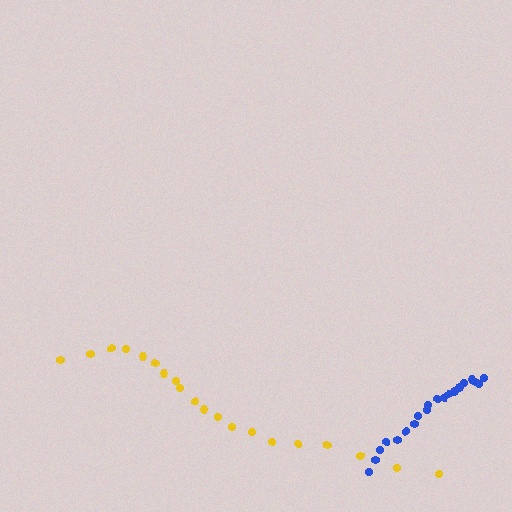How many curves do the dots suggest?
There are 2 distinct paths.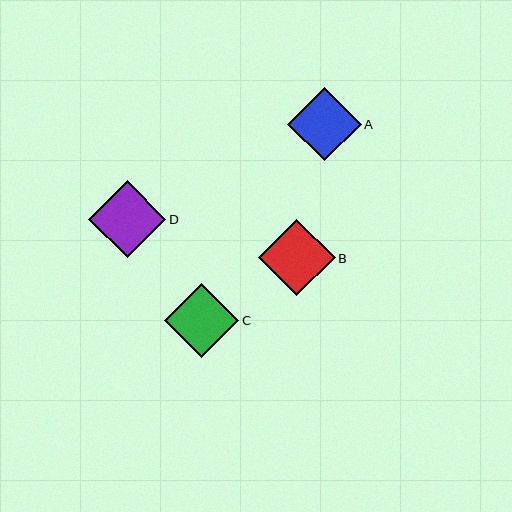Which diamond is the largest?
Diamond D is the largest with a size of approximately 77 pixels.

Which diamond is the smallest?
Diamond A is the smallest with a size of approximately 74 pixels.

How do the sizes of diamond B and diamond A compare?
Diamond B and diamond A are approximately the same size.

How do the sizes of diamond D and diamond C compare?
Diamond D and diamond C are approximately the same size.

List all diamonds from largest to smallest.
From largest to smallest: D, B, C, A.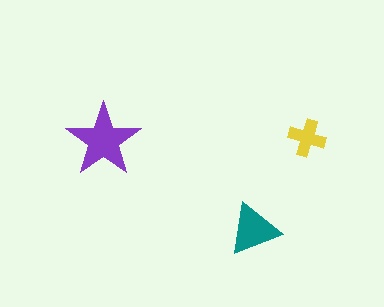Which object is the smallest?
The yellow cross.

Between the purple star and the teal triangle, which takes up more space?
The purple star.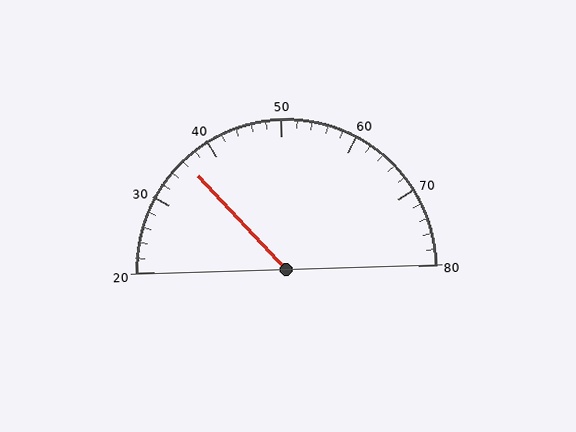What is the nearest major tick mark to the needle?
The nearest major tick mark is 40.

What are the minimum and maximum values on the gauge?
The gauge ranges from 20 to 80.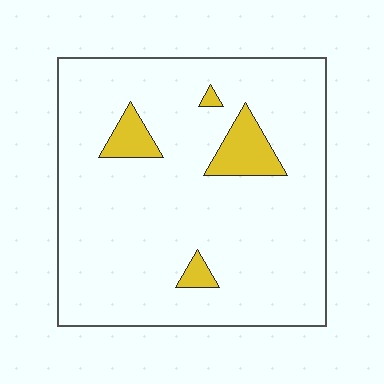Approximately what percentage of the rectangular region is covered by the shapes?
Approximately 10%.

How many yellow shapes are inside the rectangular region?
4.